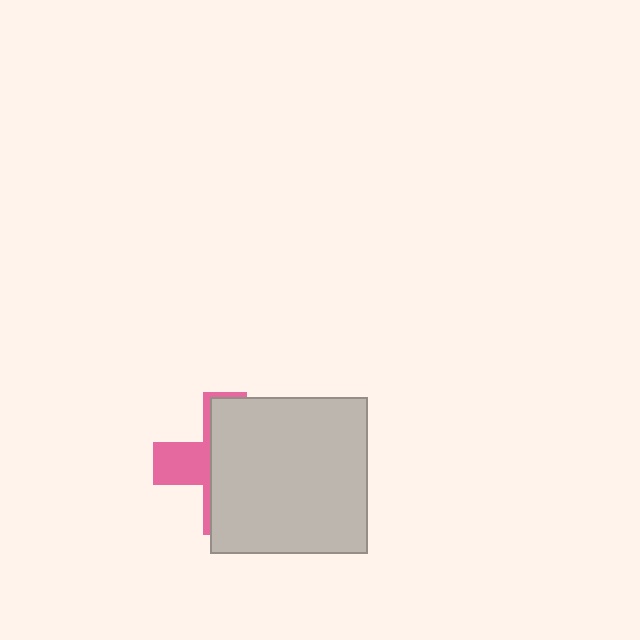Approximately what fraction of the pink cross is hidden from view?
Roughly 69% of the pink cross is hidden behind the light gray square.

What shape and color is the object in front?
The object in front is a light gray square.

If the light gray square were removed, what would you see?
You would see the complete pink cross.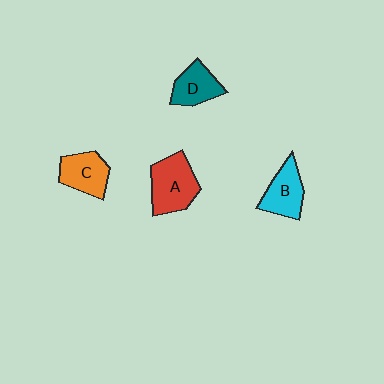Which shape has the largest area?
Shape A (red).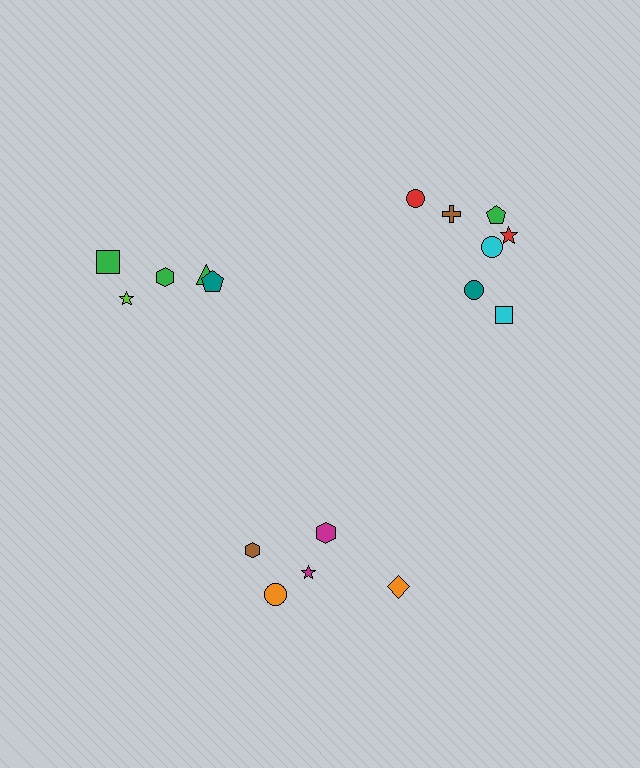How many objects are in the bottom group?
There are 5 objects.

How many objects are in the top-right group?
There are 7 objects.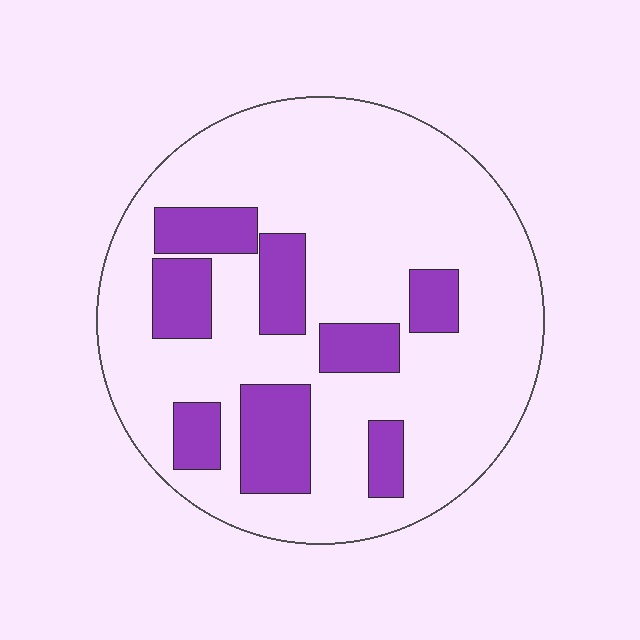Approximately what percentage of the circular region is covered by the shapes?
Approximately 25%.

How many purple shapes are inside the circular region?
8.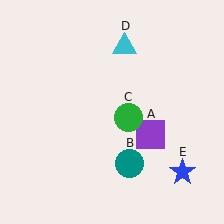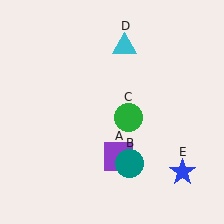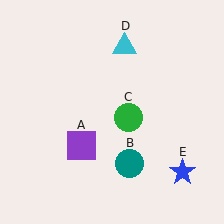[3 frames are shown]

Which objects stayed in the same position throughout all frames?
Teal circle (object B) and green circle (object C) and cyan triangle (object D) and blue star (object E) remained stationary.